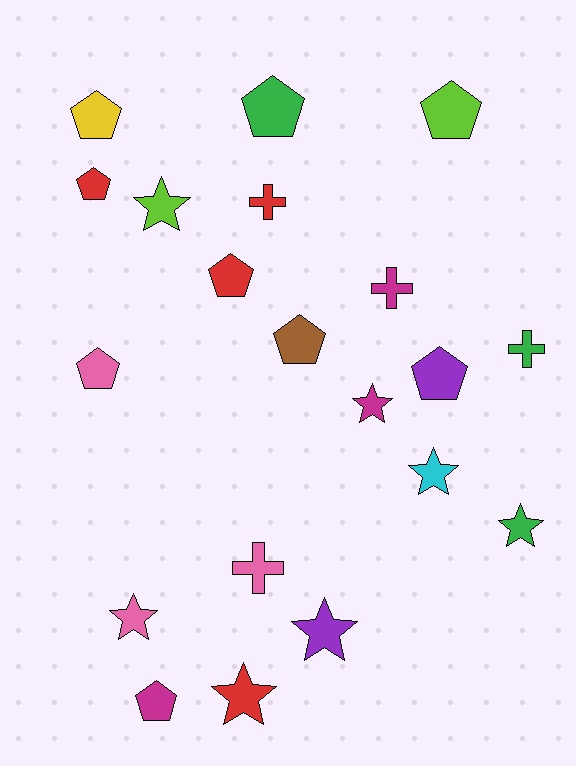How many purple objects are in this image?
There are 2 purple objects.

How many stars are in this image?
There are 7 stars.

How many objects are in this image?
There are 20 objects.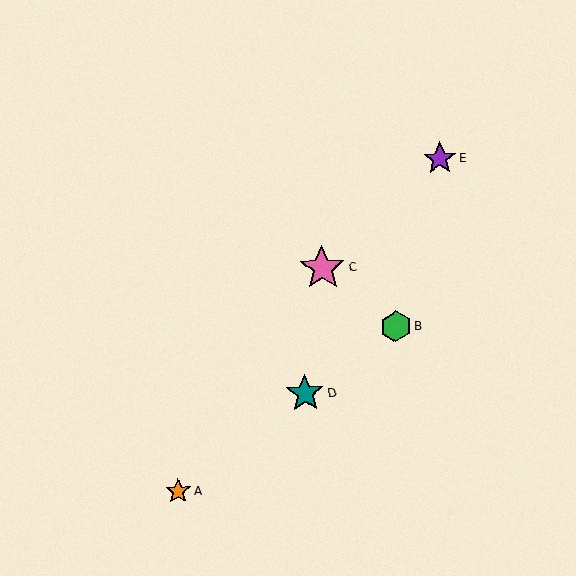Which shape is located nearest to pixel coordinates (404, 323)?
The green hexagon (labeled B) at (396, 327) is nearest to that location.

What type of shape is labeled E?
Shape E is a purple star.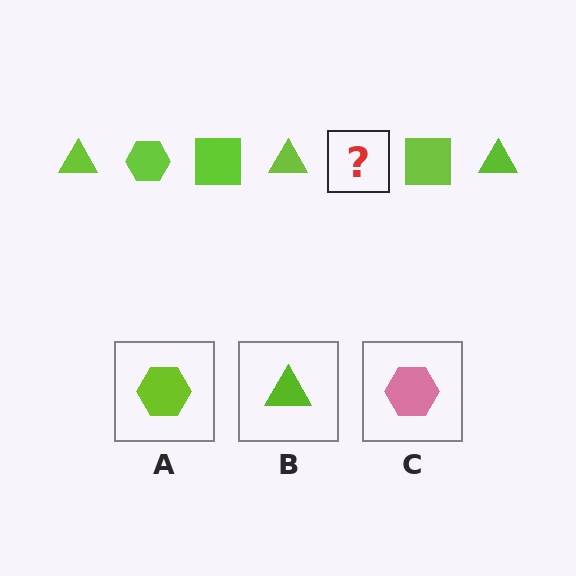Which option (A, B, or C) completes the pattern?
A.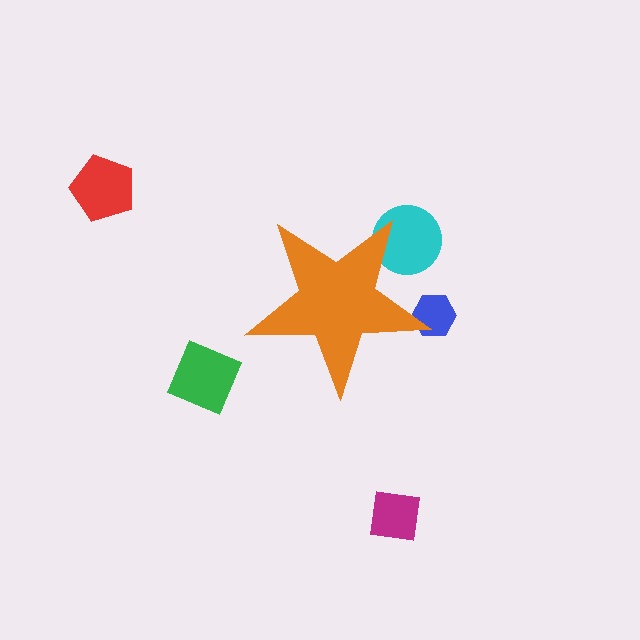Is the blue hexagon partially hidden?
Yes, the blue hexagon is partially hidden behind the orange star.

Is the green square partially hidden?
No, the green square is fully visible.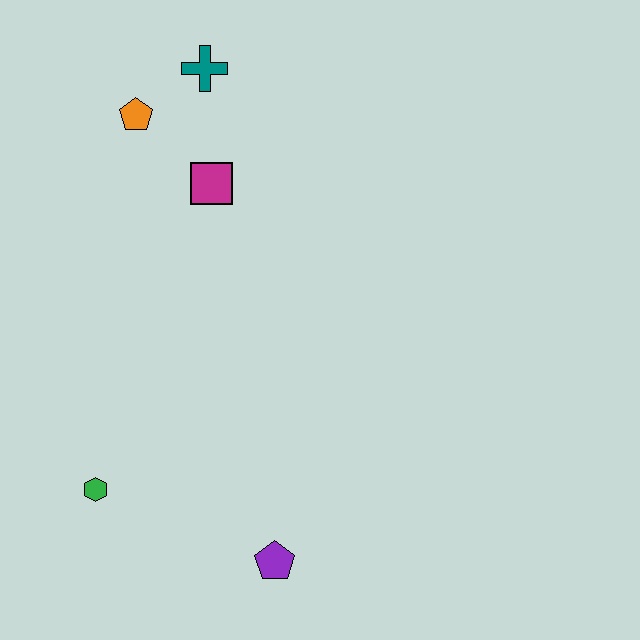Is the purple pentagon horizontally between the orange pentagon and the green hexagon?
No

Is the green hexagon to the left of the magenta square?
Yes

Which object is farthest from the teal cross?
The purple pentagon is farthest from the teal cross.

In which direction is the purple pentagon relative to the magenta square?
The purple pentagon is below the magenta square.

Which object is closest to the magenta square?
The orange pentagon is closest to the magenta square.